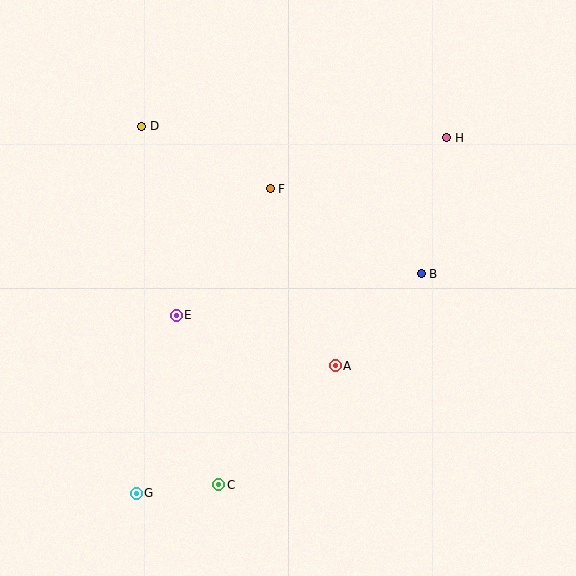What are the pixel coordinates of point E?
Point E is at (176, 315).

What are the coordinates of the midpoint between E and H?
The midpoint between E and H is at (311, 226).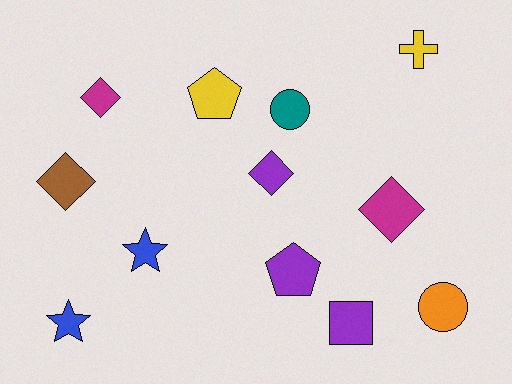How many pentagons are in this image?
There are 2 pentagons.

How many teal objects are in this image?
There is 1 teal object.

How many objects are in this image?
There are 12 objects.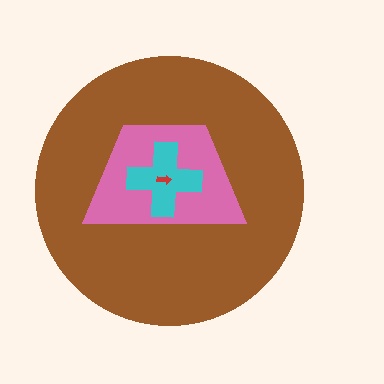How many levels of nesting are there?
4.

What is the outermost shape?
The brown circle.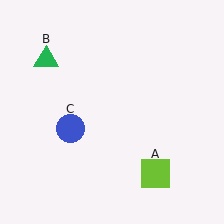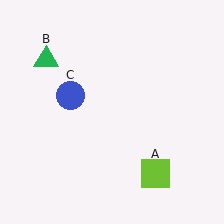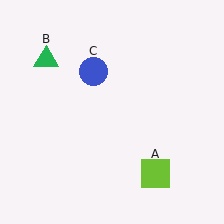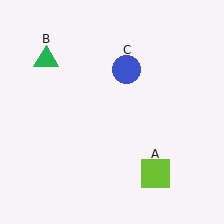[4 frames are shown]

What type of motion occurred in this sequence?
The blue circle (object C) rotated clockwise around the center of the scene.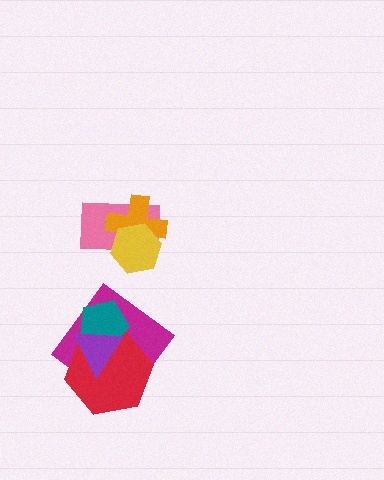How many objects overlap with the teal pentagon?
3 objects overlap with the teal pentagon.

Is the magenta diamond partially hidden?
Yes, it is partially covered by another shape.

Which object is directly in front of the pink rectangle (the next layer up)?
The orange cross is directly in front of the pink rectangle.